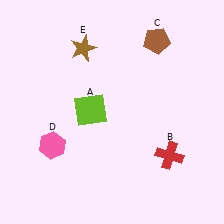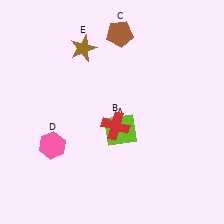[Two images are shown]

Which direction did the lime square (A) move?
The lime square (A) moved right.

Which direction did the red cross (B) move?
The red cross (B) moved left.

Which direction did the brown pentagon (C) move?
The brown pentagon (C) moved left.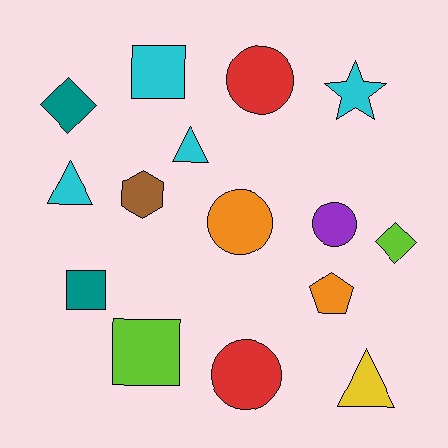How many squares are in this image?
There are 3 squares.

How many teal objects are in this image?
There are 2 teal objects.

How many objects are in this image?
There are 15 objects.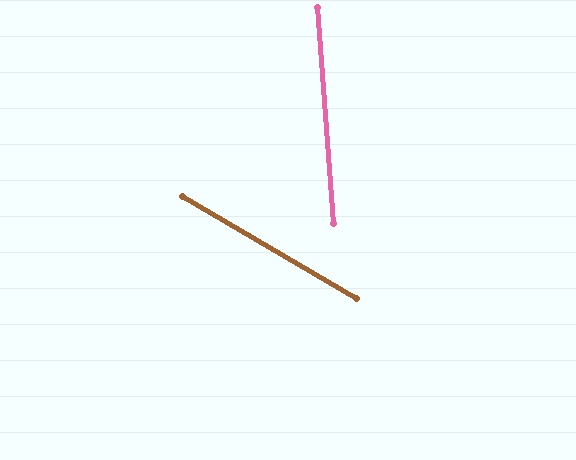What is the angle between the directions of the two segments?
Approximately 55 degrees.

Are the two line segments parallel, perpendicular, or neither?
Neither parallel nor perpendicular — they differ by about 55°.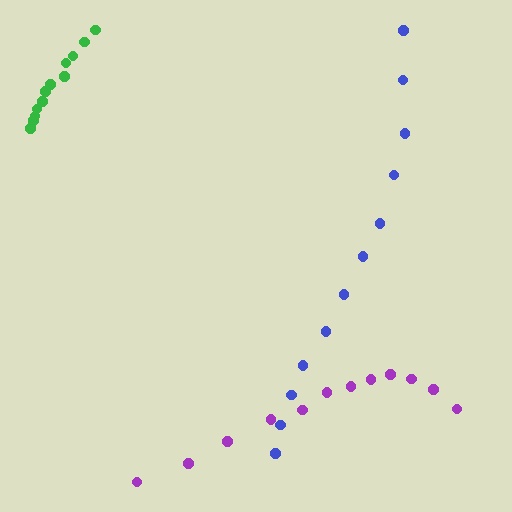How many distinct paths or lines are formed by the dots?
There are 3 distinct paths.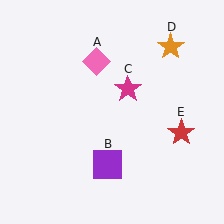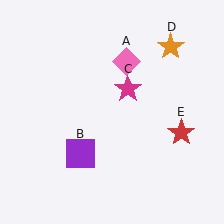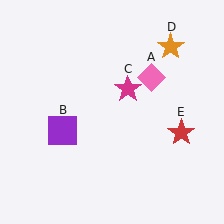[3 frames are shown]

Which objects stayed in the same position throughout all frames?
Magenta star (object C) and orange star (object D) and red star (object E) remained stationary.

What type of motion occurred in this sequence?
The pink diamond (object A), purple square (object B) rotated clockwise around the center of the scene.